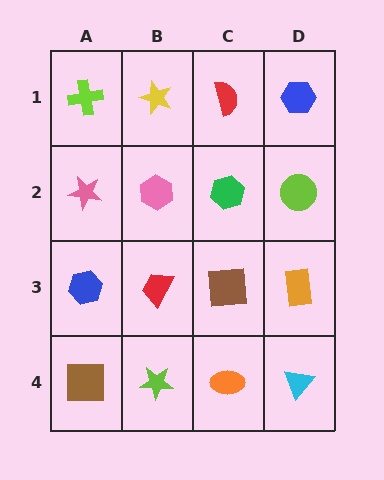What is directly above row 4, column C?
A brown square.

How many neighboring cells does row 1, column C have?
3.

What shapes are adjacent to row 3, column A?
A pink star (row 2, column A), a brown square (row 4, column A), a red trapezoid (row 3, column B).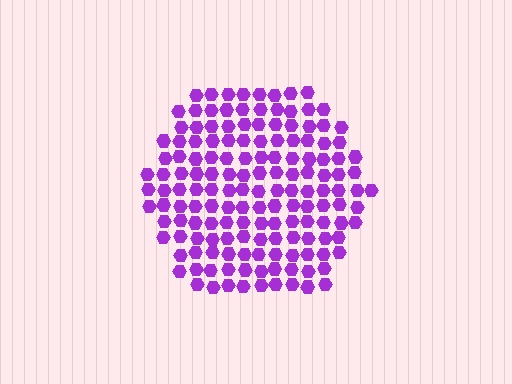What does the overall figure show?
The overall figure shows a hexagon.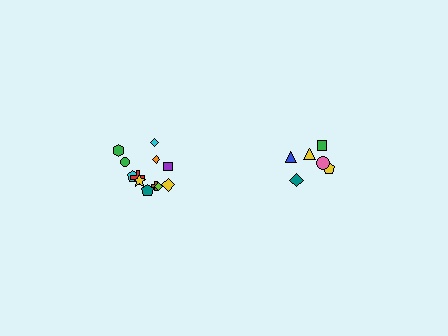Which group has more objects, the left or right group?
The left group.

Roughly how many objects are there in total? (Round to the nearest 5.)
Roughly 20 objects in total.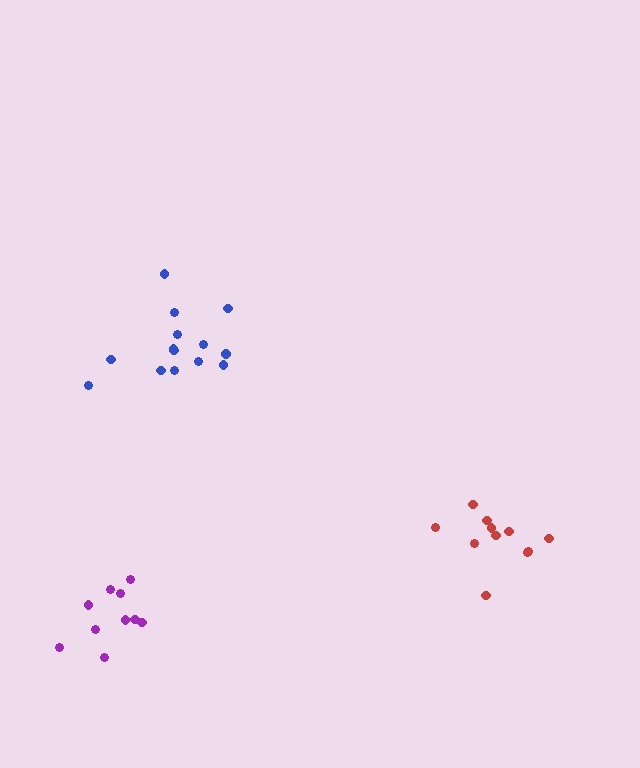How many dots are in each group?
Group 1: 11 dots, Group 2: 14 dots, Group 3: 10 dots (35 total).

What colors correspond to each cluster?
The clusters are colored: red, blue, purple.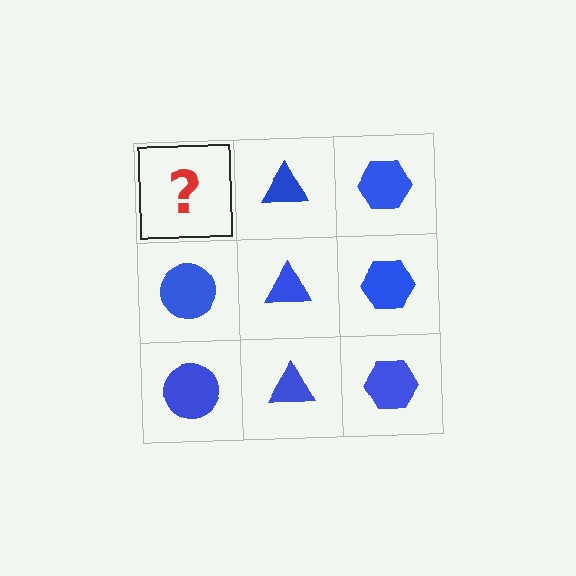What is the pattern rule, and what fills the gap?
The rule is that each column has a consistent shape. The gap should be filled with a blue circle.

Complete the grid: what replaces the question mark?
The question mark should be replaced with a blue circle.